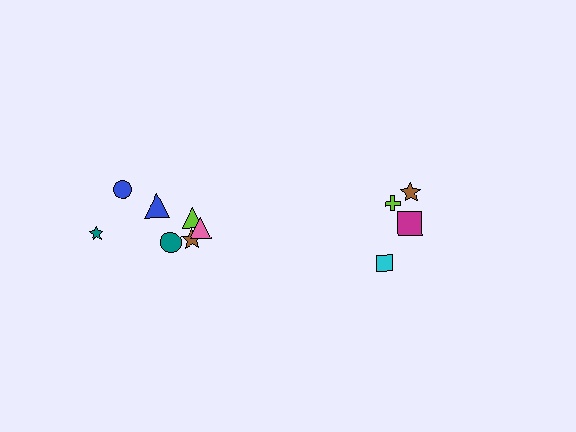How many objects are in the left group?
There are 7 objects.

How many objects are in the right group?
There are 4 objects.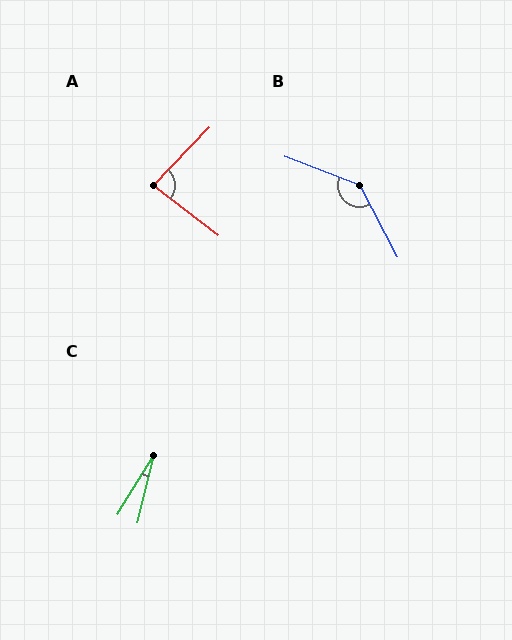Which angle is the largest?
B, at approximately 139 degrees.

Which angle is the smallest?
C, at approximately 18 degrees.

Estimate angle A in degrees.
Approximately 84 degrees.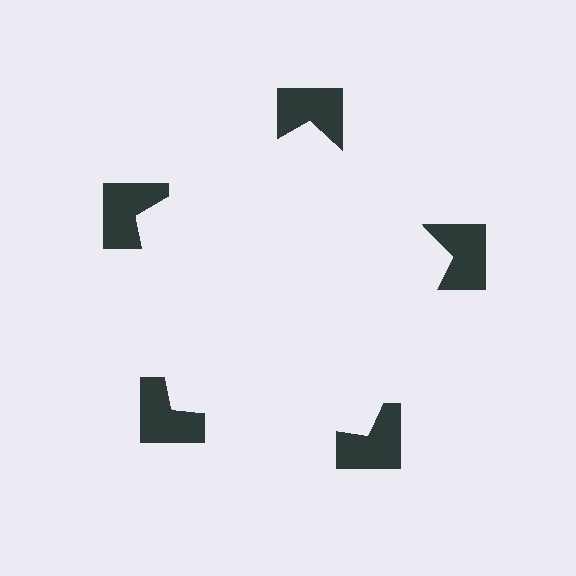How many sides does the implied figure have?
5 sides.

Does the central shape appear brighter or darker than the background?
It typically appears slightly brighter than the background, even though no actual brightness change is drawn.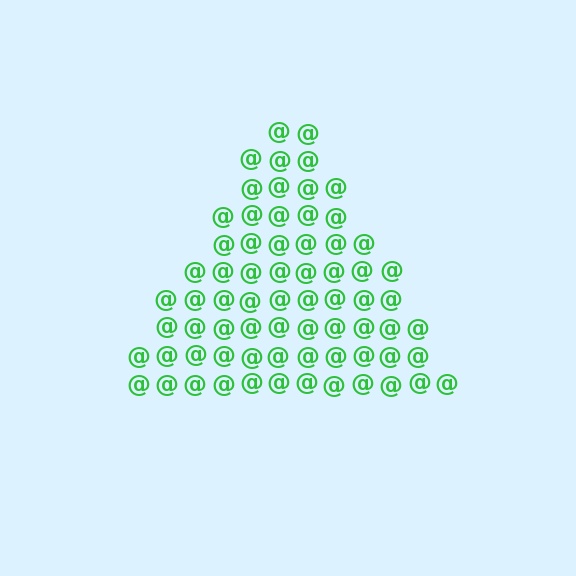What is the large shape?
The large shape is a triangle.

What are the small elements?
The small elements are at signs.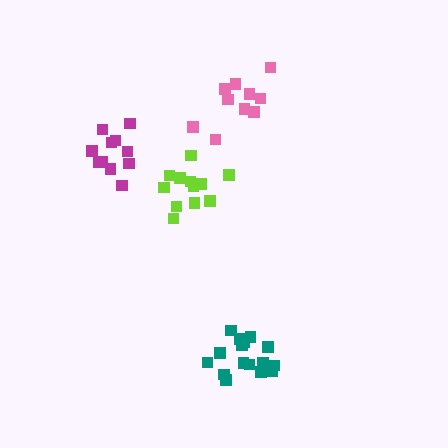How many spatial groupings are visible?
There are 4 spatial groupings.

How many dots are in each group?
Group 1: 16 dots, Group 2: 12 dots, Group 3: 11 dots, Group 4: 10 dots (49 total).